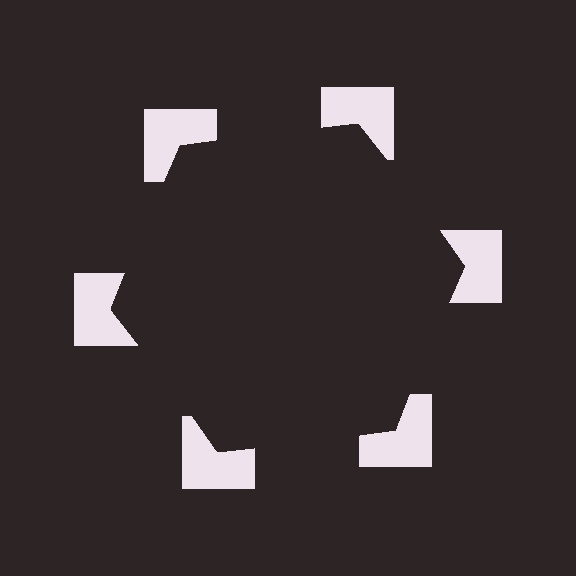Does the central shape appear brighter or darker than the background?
It typically appears slightly darker than the background, even though no actual brightness change is drawn.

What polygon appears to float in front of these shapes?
An illusory hexagon — its edges are inferred from the aligned wedge cuts in the notched squares, not physically drawn.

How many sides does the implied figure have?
6 sides.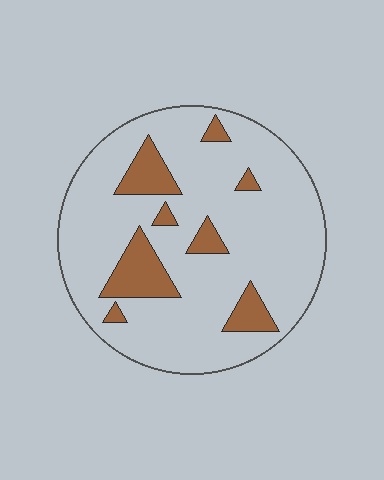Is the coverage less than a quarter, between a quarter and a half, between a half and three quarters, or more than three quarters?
Less than a quarter.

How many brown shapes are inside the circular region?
8.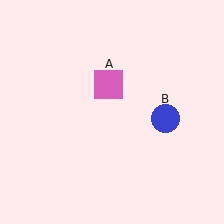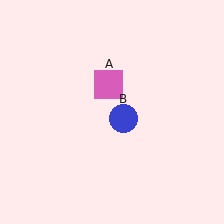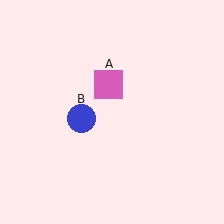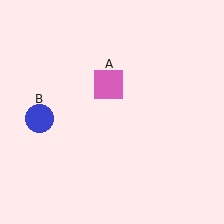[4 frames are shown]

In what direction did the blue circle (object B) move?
The blue circle (object B) moved left.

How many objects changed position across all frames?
1 object changed position: blue circle (object B).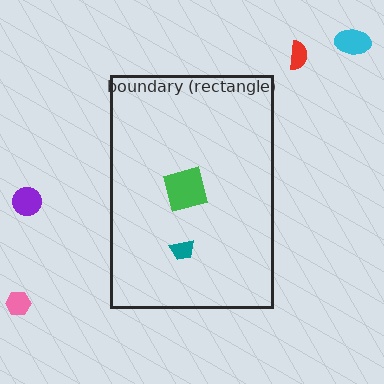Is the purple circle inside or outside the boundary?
Outside.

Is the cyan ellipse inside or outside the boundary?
Outside.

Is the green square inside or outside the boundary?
Inside.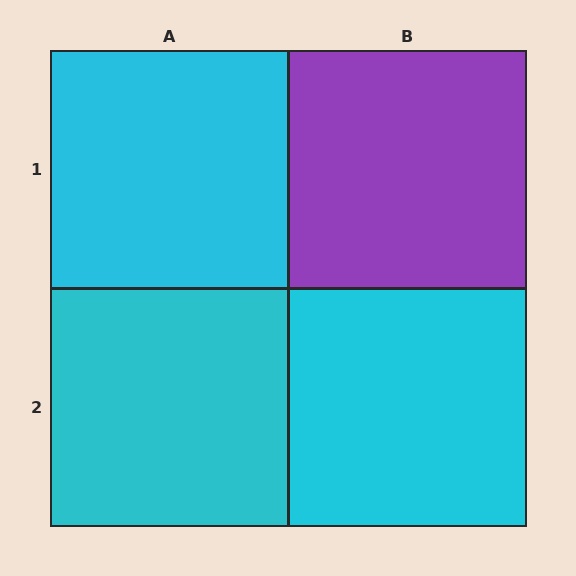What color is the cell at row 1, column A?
Cyan.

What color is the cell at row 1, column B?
Purple.